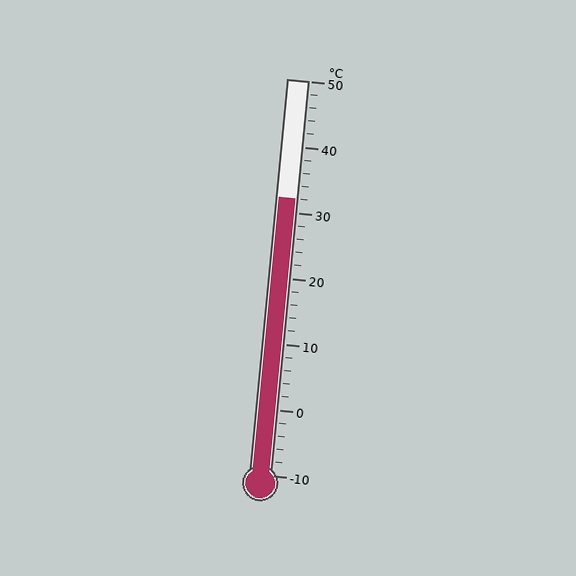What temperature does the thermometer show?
The thermometer shows approximately 32°C.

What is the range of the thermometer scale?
The thermometer scale ranges from -10°C to 50°C.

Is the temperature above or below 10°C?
The temperature is above 10°C.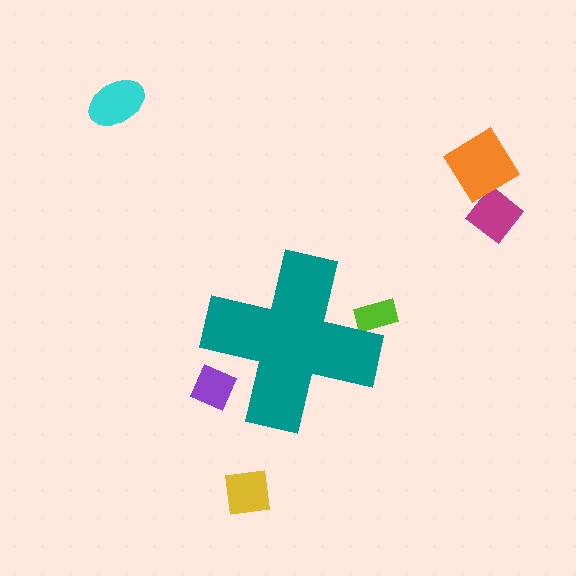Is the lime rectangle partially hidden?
Yes, the lime rectangle is partially hidden behind the teal cross.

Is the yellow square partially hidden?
No, the yellow square is fully visible.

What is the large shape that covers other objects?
A teal cross.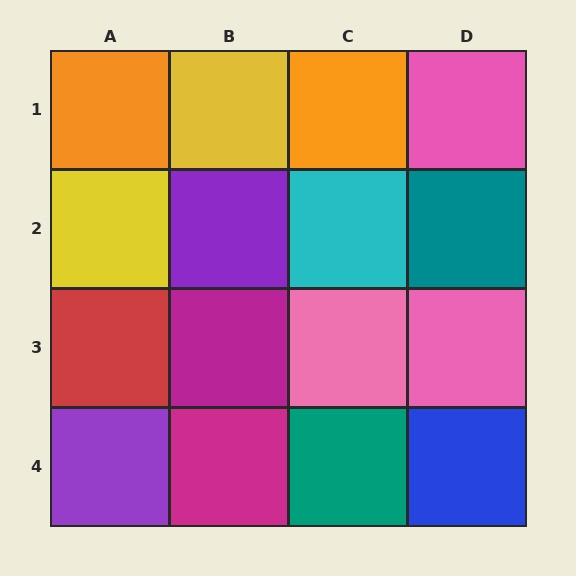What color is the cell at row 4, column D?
Blue.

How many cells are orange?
2 cells are orange.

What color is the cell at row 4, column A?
Purple.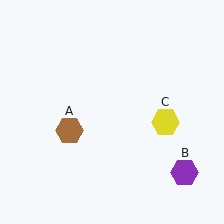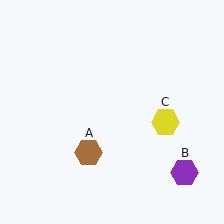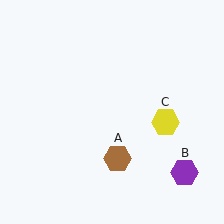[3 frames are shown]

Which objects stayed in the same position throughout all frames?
Purple hexagon (object B) and yellow hexagon (object C) remained stationary.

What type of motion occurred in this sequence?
The brown hexagon (object A) rotated counterclockwise around the center of the scene.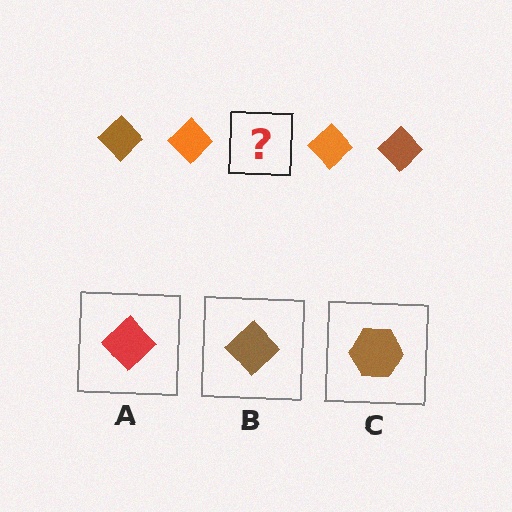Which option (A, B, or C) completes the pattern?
B.